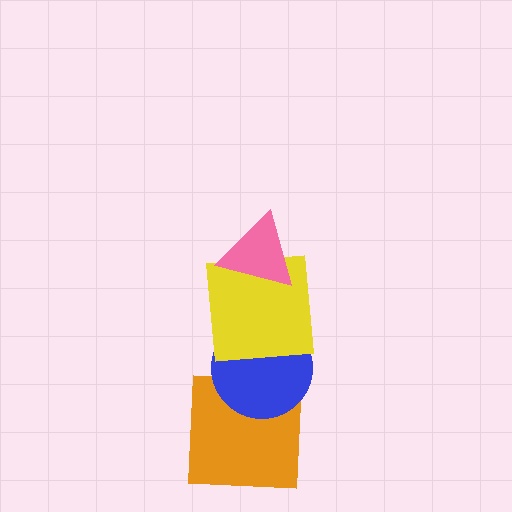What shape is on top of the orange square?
The blue circle is on top of the orange square.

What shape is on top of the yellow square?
The pink triangle is on top of the yellow square.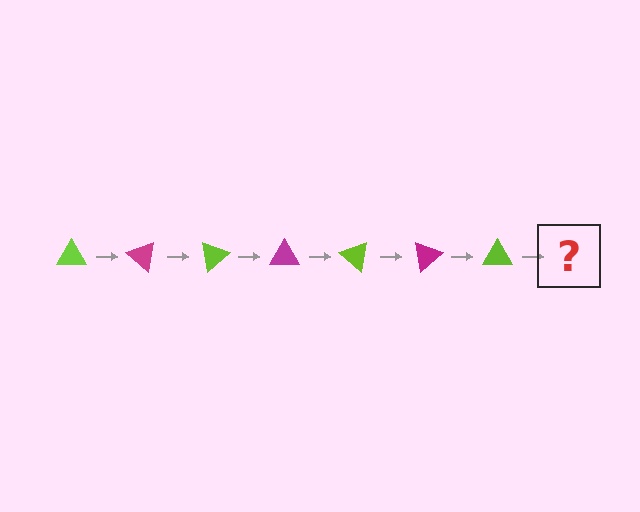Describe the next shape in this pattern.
It should be a magenta triangle, rotated 280 degrees from the start.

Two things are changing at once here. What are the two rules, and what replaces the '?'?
The two rules are that it rotates 40 degrees each step and the color cycles through lime and magenta. The '?' should be a magenta triangle, rotated 280 degrees from the start.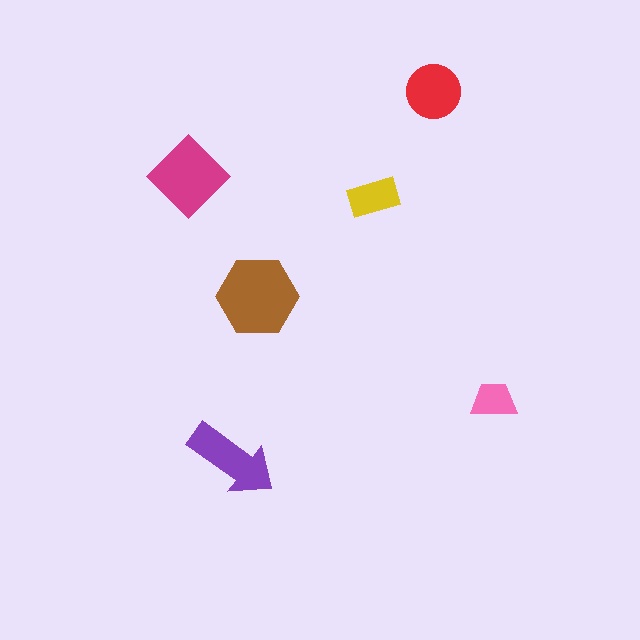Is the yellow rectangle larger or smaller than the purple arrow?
Smaller.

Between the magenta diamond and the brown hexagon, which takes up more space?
The brown hexagon.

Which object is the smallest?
The pink trapezoid.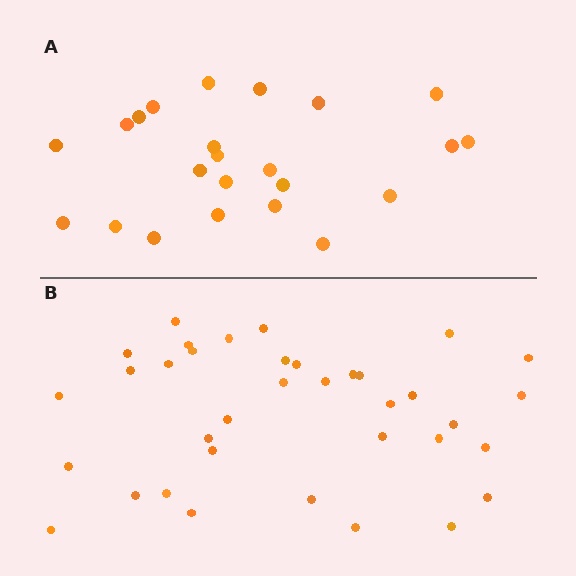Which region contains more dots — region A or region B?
Region B (the bottom region) has more dots.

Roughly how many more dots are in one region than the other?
Region B has approximately 15 more dots than region A.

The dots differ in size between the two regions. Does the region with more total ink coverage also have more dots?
No. Region A has more total ink coverage because its dots are larger, but region B actually contains more individual dots. Total area can be misleading — the number of items is what matters here.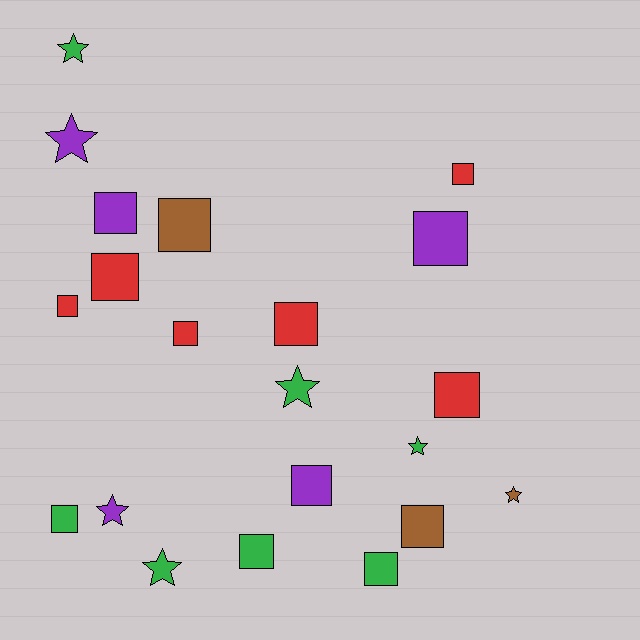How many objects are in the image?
There are 21 objects.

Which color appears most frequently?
Green, with 7 objects.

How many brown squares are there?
There are 2 brown squares.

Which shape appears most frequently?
Square, with 14 objects.